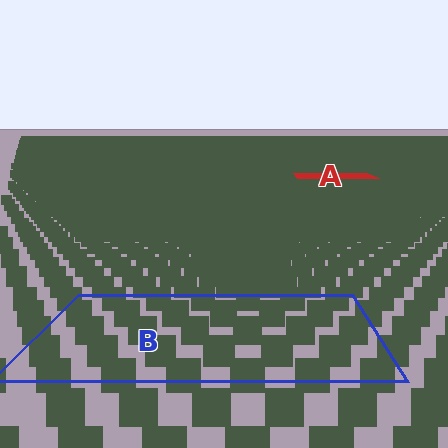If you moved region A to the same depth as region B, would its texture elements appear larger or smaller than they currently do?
They would appear larger. At a closer depth, the same texture elements are projected at a bigger on-screen size.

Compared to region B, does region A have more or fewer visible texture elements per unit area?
Region A has more texture elements per unit area — they are packed more densely because it is farther away.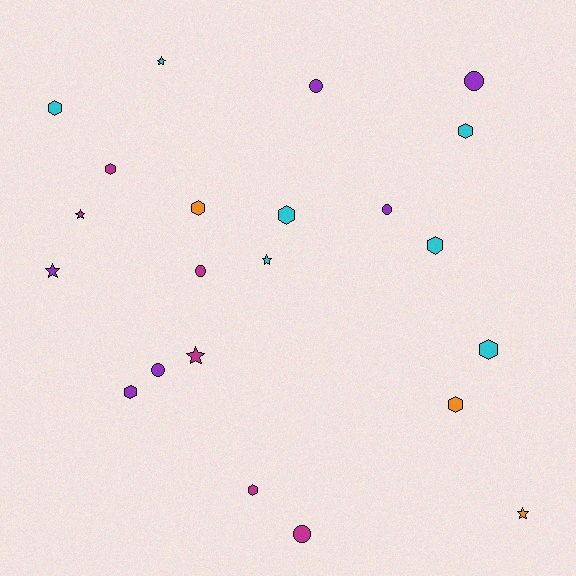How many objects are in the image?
There are 22 objects.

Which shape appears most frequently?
Hexagon, with 10 objects.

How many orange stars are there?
There is 1 orange star.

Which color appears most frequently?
Cyan, with 7 objects.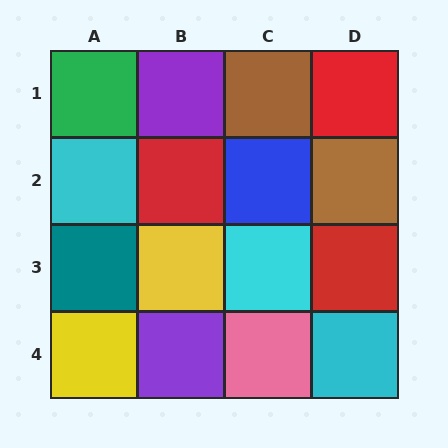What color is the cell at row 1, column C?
Brown.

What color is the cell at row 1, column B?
Purple.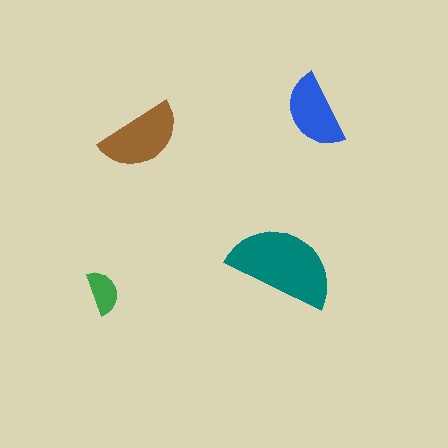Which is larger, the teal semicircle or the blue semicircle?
The teal one.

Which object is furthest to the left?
The green semicircle is leftmost.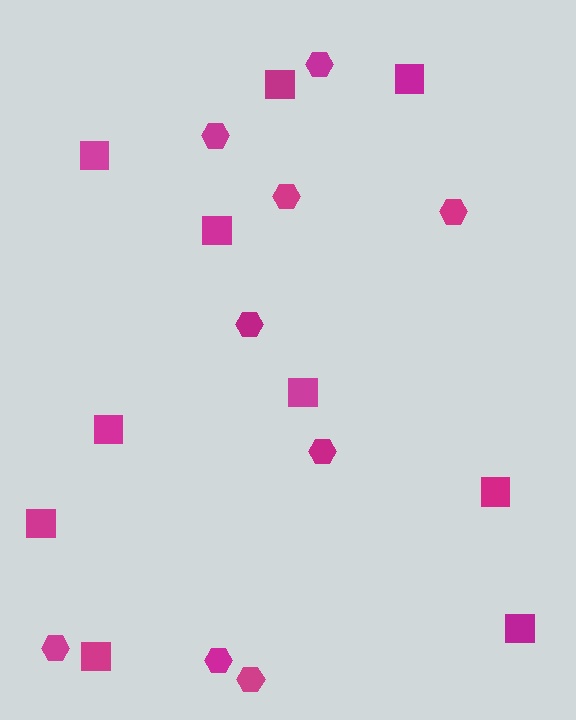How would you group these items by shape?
There are 2 groups: one group of squares (10) and one group of hexagons (9).